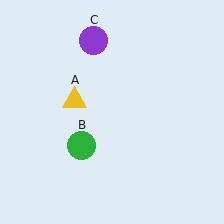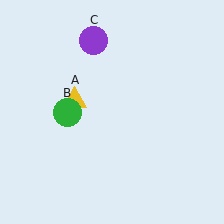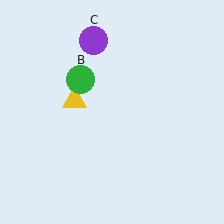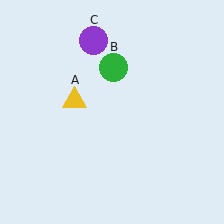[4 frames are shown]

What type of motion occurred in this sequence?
The green circle (object B) rotated clockwise around the center of the scene.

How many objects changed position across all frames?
1 object changed position: green circle (object B).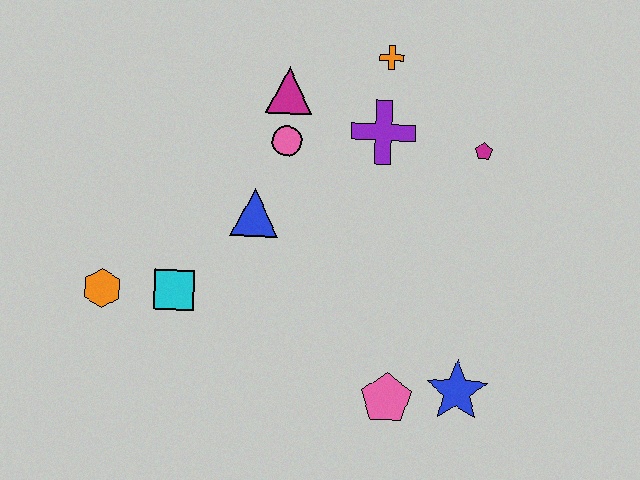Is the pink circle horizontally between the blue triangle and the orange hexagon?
No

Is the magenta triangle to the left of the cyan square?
No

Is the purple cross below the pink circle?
No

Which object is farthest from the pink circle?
The blue star is farthest from the pink circle.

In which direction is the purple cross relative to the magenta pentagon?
The purple cross is to the left of the magenta pentagon.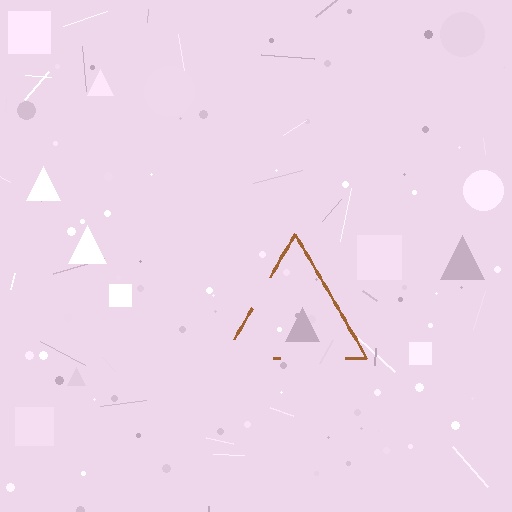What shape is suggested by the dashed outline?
The dashed outline suggests a triangle.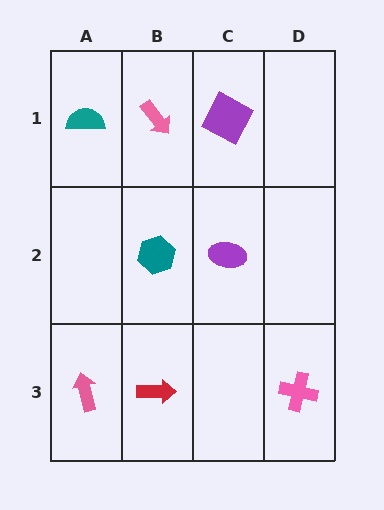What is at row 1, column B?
A pink arrow.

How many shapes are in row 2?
2 shapes.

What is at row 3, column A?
A pink arrow.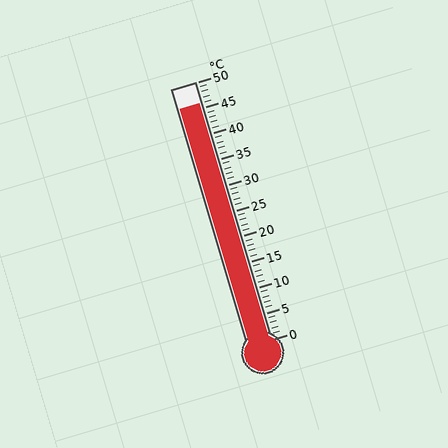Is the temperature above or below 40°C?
The temperature is above 40°C.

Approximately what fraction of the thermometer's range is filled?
The thermometer is filled to approximately 90% of its range.